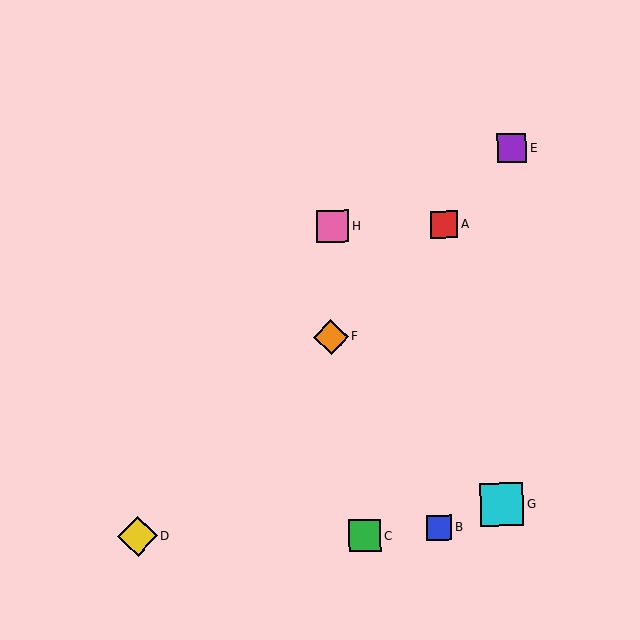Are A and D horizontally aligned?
No, A is at y≈224 and D is at y≈536.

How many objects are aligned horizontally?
2 objects (A, H) are aligned horizontally.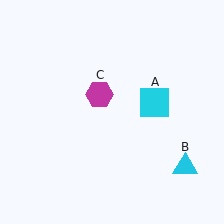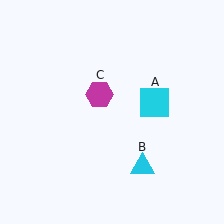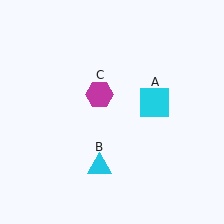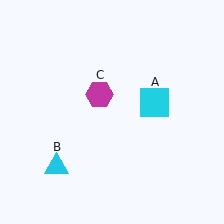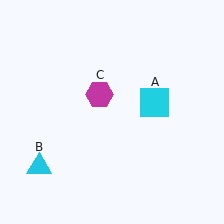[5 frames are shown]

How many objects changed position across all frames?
1 object changed position: cyan triangle (object B).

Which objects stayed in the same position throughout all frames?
Cyan square (object A) and magenta hexagon (object C) remained stationary.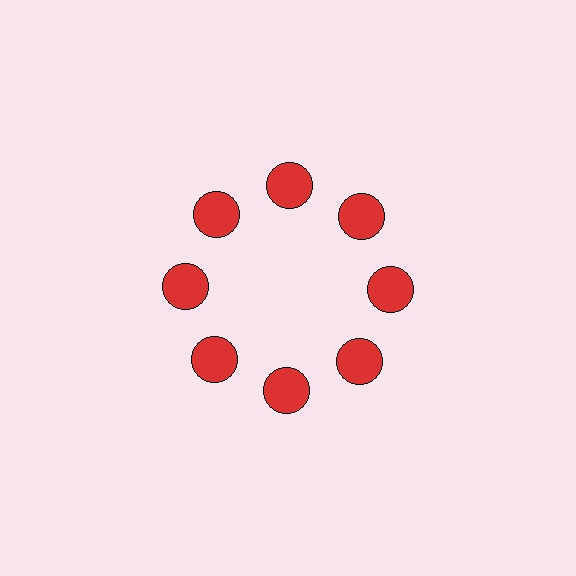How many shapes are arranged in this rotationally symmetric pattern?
There are 8 shapes, arranged in 8 groups of 1.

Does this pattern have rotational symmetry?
Yes, this pattern has 8-fold rotational symmetry. It looks the same after rotating 45 degrees around the center.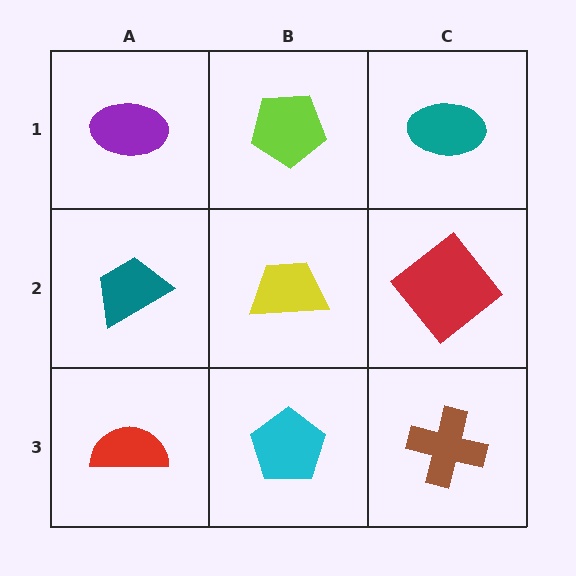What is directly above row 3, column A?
A teal trapezoid.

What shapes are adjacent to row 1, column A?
A teal trapezoid (row 2, column A), a lime pentagon (row 1, column B).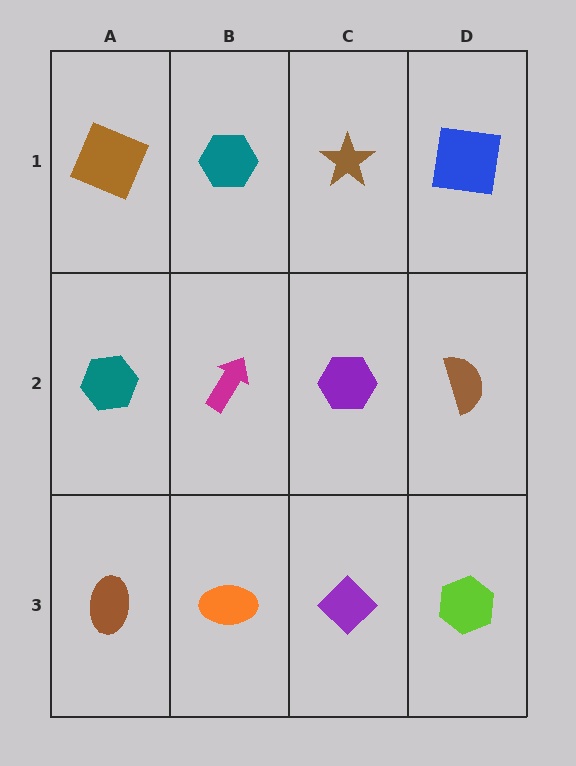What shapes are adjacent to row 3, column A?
A teal hexagon (row 2, column A), an orange ellipse (row 3, column B).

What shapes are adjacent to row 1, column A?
A teal hexagon (row 2, column A), a teal hexagon (row 1, column B).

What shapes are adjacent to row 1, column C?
A purple hexagon (row 2, column C), a teal hexagon (row 1, column B), a blue square (row 1, column D).